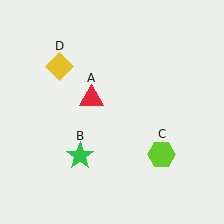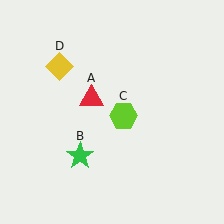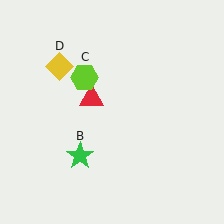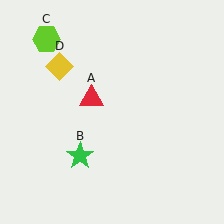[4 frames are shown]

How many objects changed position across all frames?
1 object changed position: lime hexagon (object C).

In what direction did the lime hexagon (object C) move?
The lime hexagon (object C) moved up and to the left.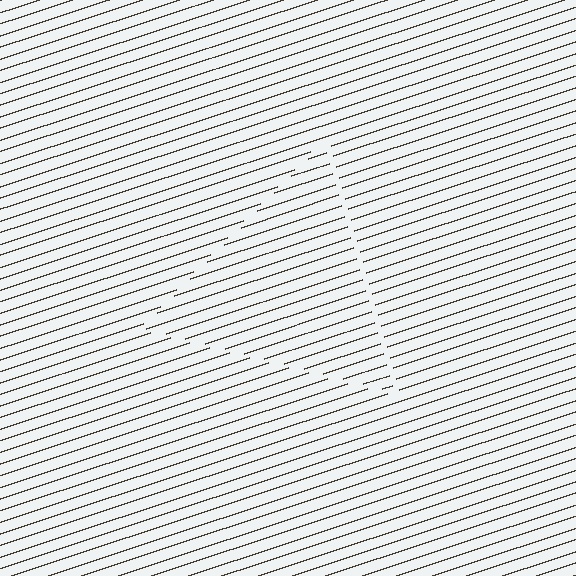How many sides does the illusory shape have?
3 sides — the line-ends trace a triangle.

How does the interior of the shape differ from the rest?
The interior of the shape contains the same grating, shifted by half a period — the contour is defined by the phase discontinuity where line-ends from the inner and outer gratings abut.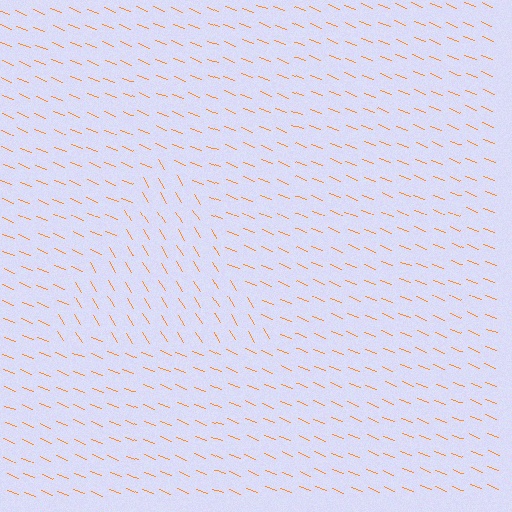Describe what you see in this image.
The image is filled with small orange line segments. A triangle region in the image has lines oriented differently from the surrounding lines, creating a visible texture boundary.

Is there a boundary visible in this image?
Yes, there is a texture boundary formed by a change in line orientation.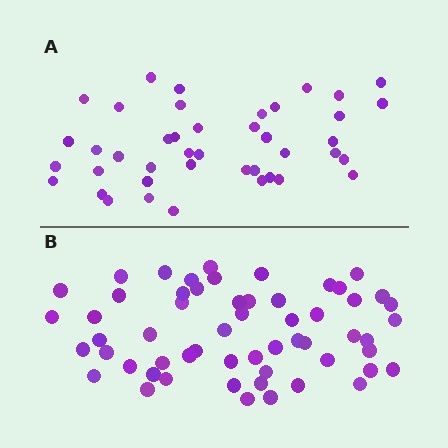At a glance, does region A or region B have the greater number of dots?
Region B (the bottom region) has more dots.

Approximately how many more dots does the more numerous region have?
Region B has approximately 15 more dots than region A.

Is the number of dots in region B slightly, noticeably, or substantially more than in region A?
Region B has noticeably more, but not dramatically so. The ratio is roughly 1.4 to 1.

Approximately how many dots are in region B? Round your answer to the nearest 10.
About 60 dots. (The exact count is 57, which rounds to 60.)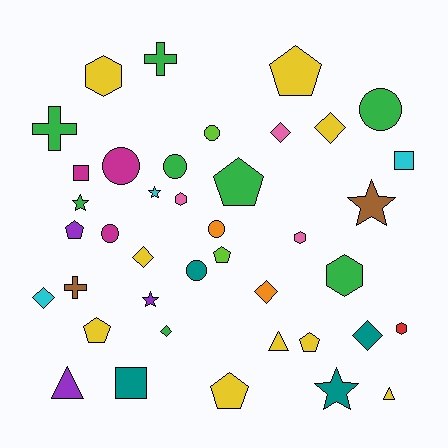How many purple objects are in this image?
There are 3 purple objects.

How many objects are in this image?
There are 40 objects.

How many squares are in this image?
There are 3 squares.